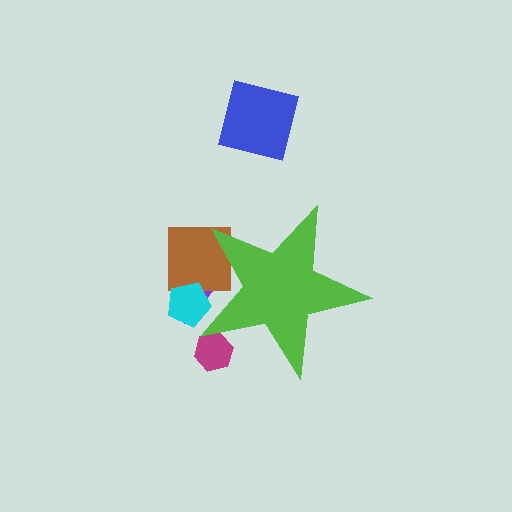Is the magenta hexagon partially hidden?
Yes, the magenta hexagon is partially hidden behind the lime star.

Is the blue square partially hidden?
No, the blue square is fully visible.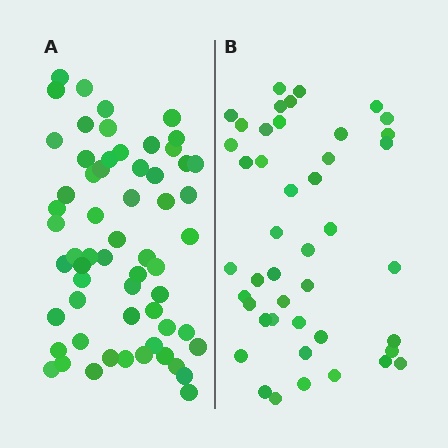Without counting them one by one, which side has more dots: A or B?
Region A (the left region) has more dots.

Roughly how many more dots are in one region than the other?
Region A has approximately 15 more dots than region B.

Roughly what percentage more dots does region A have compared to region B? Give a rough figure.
About 35% more.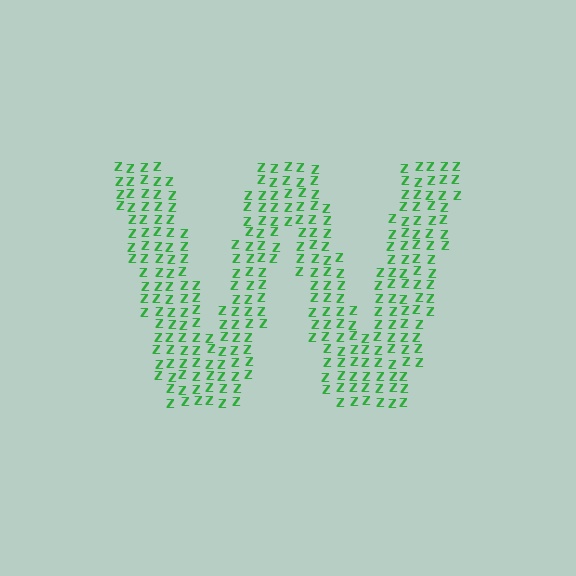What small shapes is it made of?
It is made of small letter Z's.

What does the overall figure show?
The overall figure shows the letter W.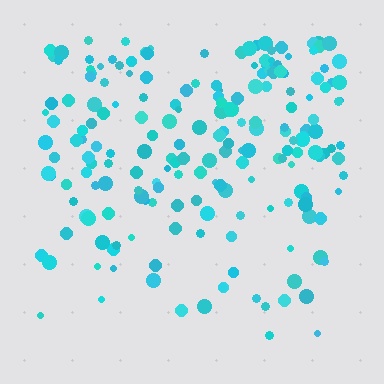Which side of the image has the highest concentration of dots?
The top.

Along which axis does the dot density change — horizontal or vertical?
Vertical.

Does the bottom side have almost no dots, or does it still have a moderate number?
Still a moderate number, just noticeably fewer than the top.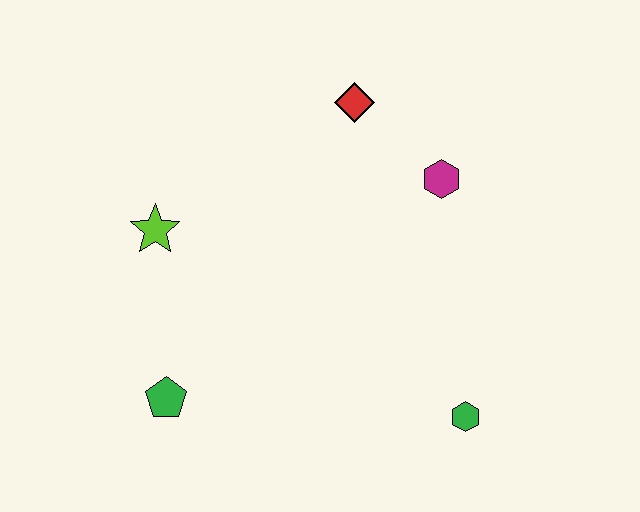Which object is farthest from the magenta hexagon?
The green pentagon is farthest from the magenta hexagon.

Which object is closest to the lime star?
The green pentagon is closest to the lime star.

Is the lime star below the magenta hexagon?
Yes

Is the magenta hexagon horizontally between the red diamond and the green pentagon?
No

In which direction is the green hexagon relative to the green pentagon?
The green hexagon is to the right of the green pentagon.